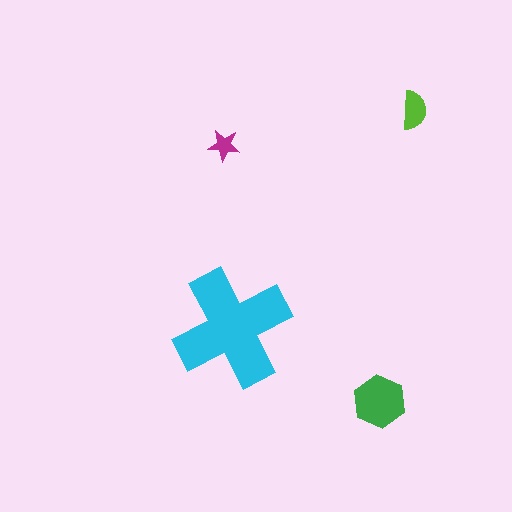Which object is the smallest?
The magenta star.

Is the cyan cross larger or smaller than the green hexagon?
Larger.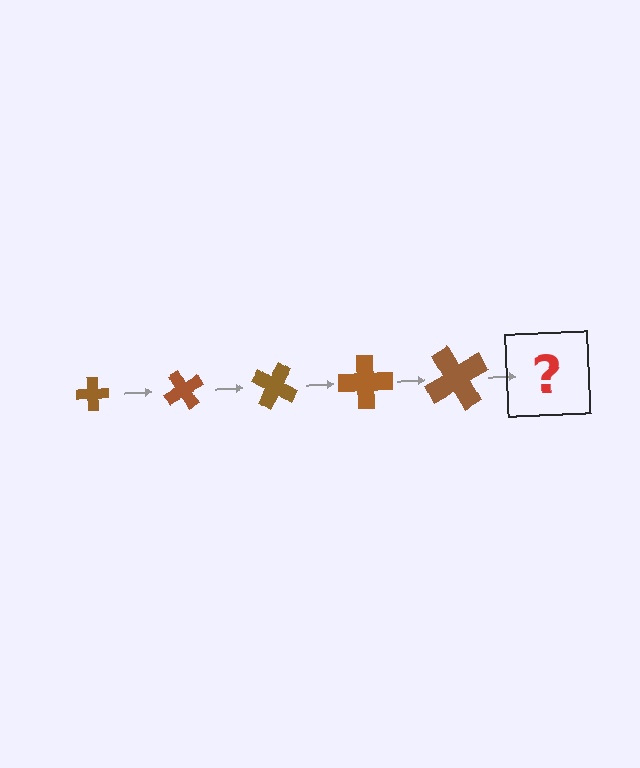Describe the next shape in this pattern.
It should be a cross, larger than the previous one and rotated 300 degrees from the start.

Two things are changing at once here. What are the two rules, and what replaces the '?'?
The two rules are that the cross grows larger each step and it rotates 60 degrees each step. The '?' should be a cross, larger than the previous one and rotated 300 degrees from the start.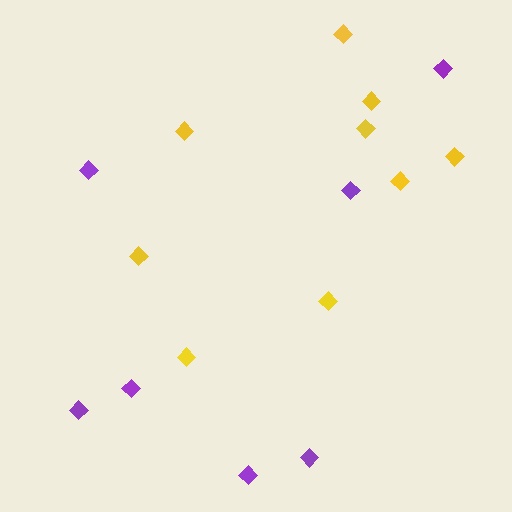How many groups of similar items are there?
There are 2 groups: one group of yellow diamonds (9) and one group of purple diamonds (7).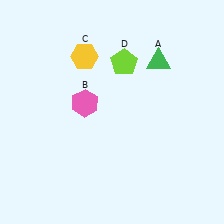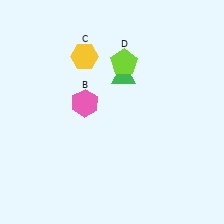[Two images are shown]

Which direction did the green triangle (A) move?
The green triangle (A) moved left.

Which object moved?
The green triangle (A) moved left.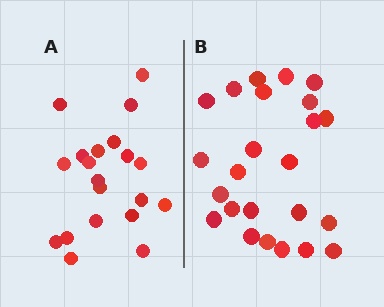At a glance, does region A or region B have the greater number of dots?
Region B (the right region) has more dots.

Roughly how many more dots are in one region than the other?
Region B has about 4 more dots than region A.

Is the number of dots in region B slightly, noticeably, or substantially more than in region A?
Region B has only slightly more — the two regions are fairly close. The ratio is roughly 1.2 to 1.